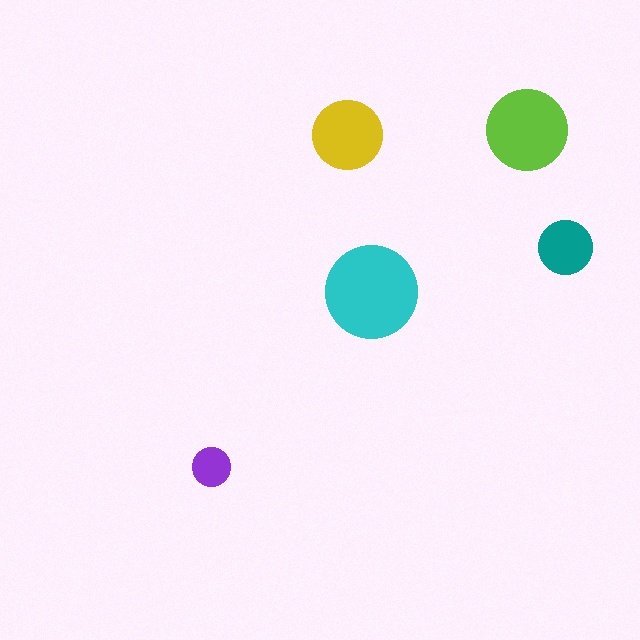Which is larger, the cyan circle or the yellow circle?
The cyan one.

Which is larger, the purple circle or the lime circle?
The lime one.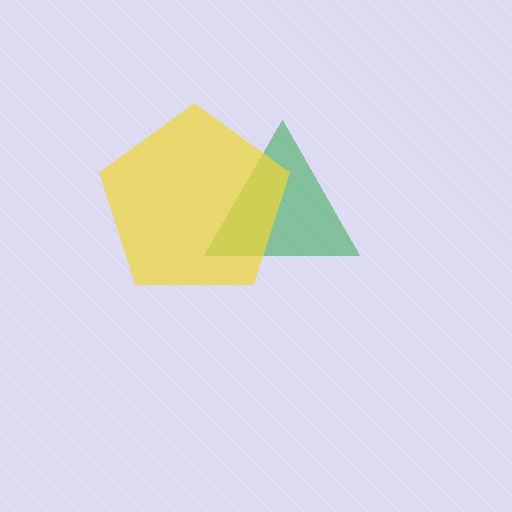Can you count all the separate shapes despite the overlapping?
Yes, there are 2 separate shapes.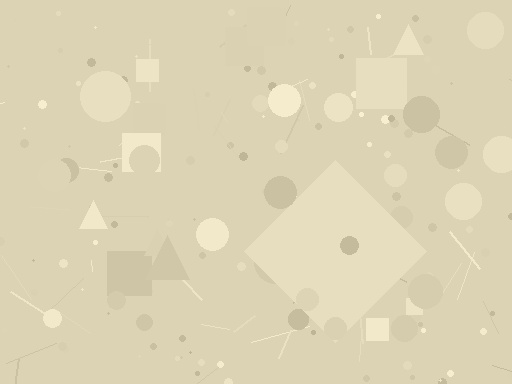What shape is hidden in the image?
A diamond is hidden in the image.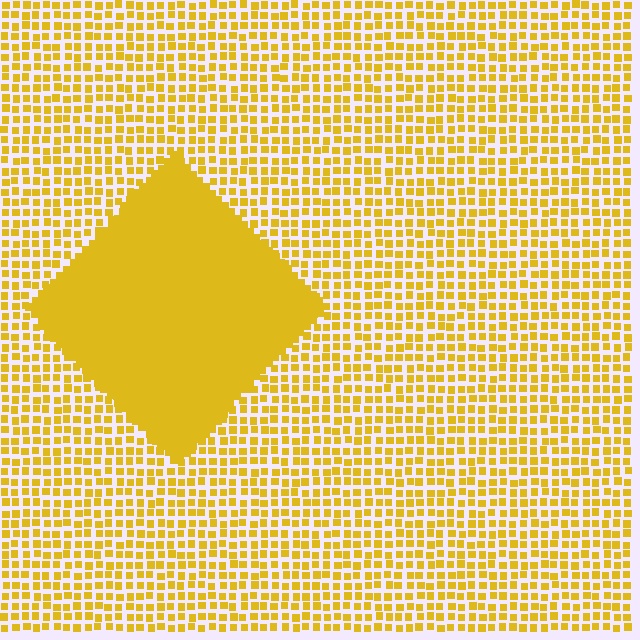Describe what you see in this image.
The image contains small yellow elements arranged at two different densities. A diamond-shaped region is visible where the elements are more densely packed than the surrounding area.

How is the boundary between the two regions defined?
The boundary is defined by a change in element density (approximately 2.7x ratio). All elements are the same color, size, and shape.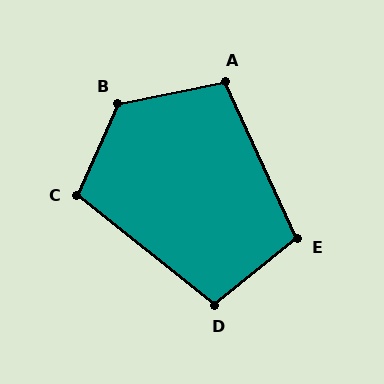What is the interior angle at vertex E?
Approximately 104 degrees (obtuse).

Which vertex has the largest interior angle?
B, at approximately 126 degrees.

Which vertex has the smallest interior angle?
D, at approximately 103 degrees.